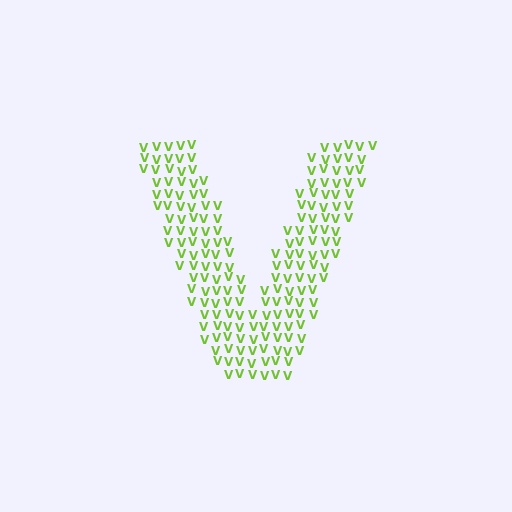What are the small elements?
The small elements are letter V's.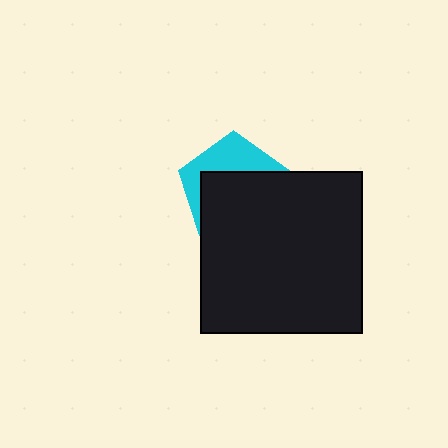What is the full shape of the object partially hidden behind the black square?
The partially hidden object is a cyan pentagon.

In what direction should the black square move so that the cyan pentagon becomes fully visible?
The black square should move down. That is the shortest direction to clear the overlap and leave the cyan pentagon fully visible.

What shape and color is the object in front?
The object in front is a black square.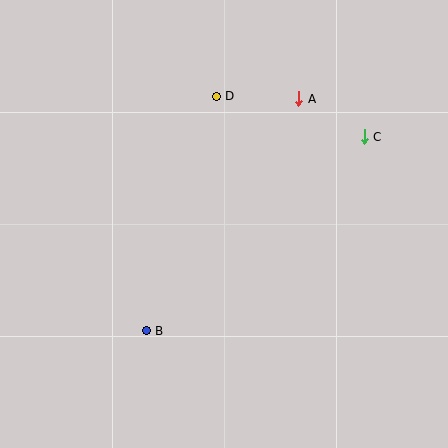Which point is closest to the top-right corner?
Point C is closest to the top-right corner.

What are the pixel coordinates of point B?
Point B is at (146, 331).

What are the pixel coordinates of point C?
Point C is at (364, 137).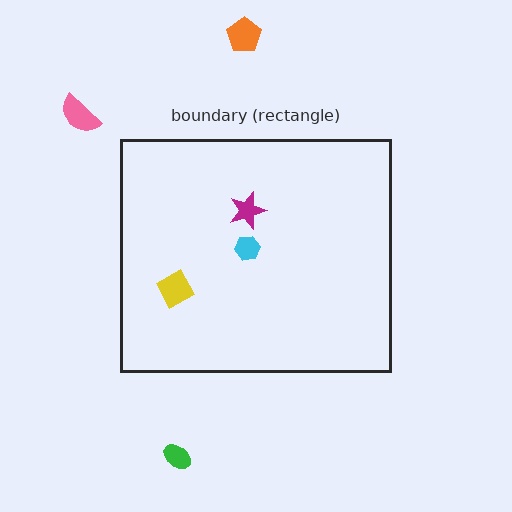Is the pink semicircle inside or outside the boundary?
Outside.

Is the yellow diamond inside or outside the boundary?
Inside.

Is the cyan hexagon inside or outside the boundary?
Inside.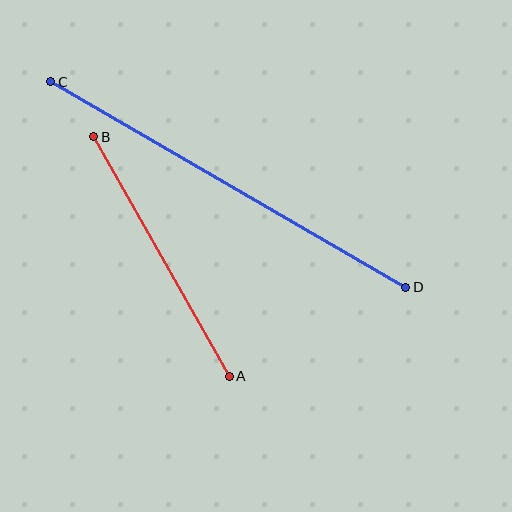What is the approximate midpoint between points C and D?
The midpoint is at approximately (228, 184) pixels.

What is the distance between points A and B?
The distance is approximately 275 pixels.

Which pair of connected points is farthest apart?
Points C and D are farthest apart.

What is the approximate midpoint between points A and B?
The midpoint is at approximately (162, 257) pixels.